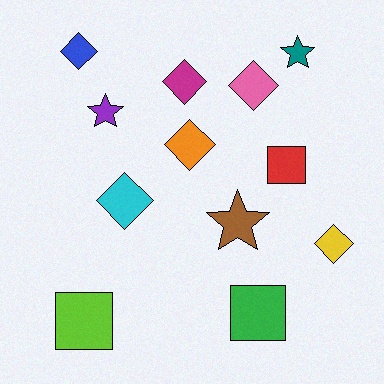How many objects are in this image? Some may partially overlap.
There are 12 objects.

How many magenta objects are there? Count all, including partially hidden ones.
There is 1 magenta object.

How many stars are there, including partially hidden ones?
There are 3 stars.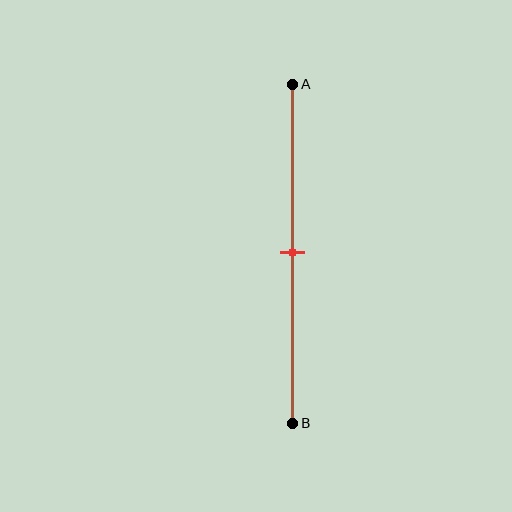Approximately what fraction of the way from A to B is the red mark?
The red mark is approximately 50% of the way from A to B.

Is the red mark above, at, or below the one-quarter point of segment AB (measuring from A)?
The red mark is below the one-quarter point of segment AB.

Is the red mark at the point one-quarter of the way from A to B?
No, the mark is at about 50% from A, not at the 25% one-quarter point.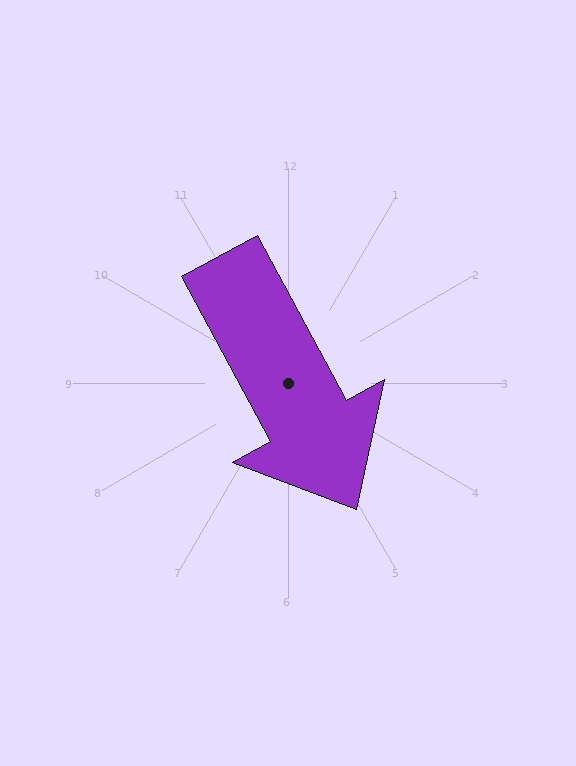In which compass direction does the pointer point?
Southeast.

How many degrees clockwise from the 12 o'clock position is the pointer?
Approximately 151 degrees.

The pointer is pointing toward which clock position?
Roughly 5 o'clock.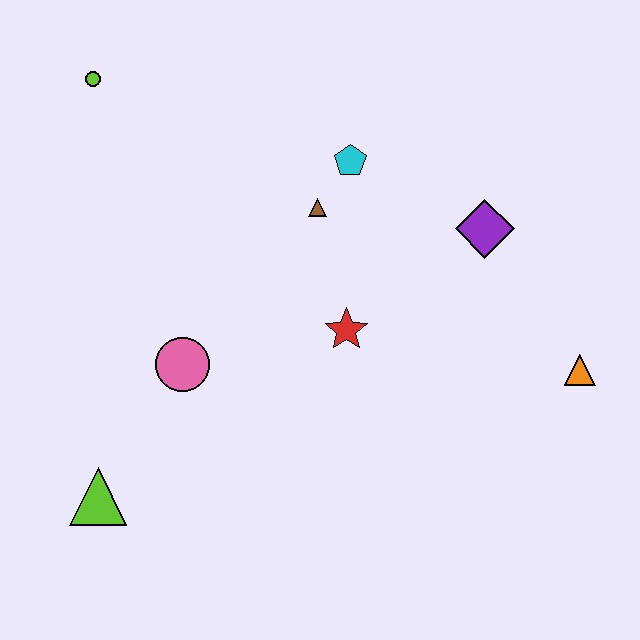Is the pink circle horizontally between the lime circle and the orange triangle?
Yes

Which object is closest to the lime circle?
The brown triangle is closest to the lime circle.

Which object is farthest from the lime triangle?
The orange triangle is farthest from the lime triangle.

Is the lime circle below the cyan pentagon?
No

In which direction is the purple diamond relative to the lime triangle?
The purple diamond is to the right of the lime triangle.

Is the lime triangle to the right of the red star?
No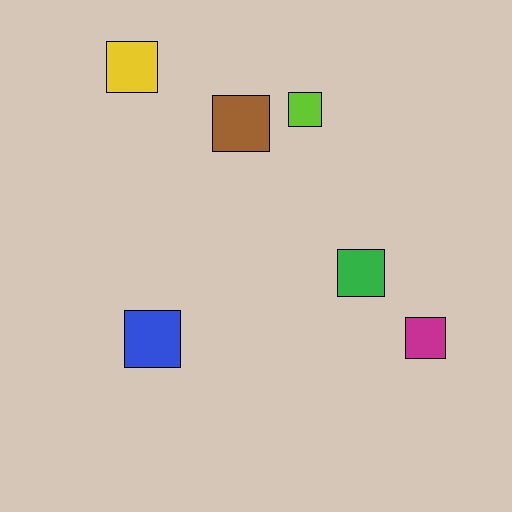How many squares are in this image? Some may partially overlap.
There are 6 squares.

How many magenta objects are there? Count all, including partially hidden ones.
There is 1 magenta object.